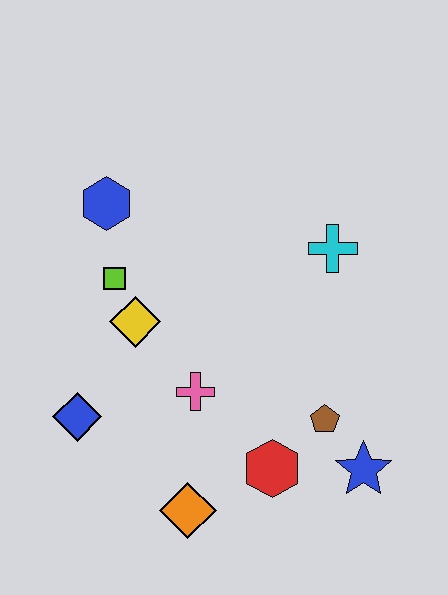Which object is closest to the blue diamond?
The yellow diamond is closest to the blue diamond.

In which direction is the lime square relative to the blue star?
The lime square is to the left of the blue star.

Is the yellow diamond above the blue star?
Yes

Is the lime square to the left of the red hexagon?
Yes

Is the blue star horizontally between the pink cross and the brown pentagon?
No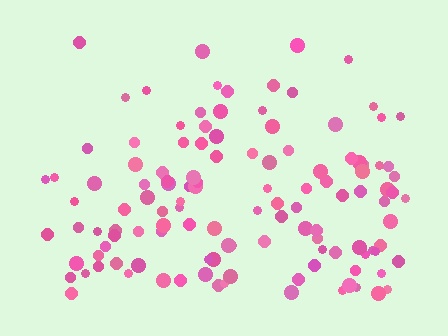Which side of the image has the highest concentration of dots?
The bottom.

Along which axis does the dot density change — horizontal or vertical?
Vertical.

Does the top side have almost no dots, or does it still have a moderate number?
Still a moderate number, just noticeably fewer than the bottom.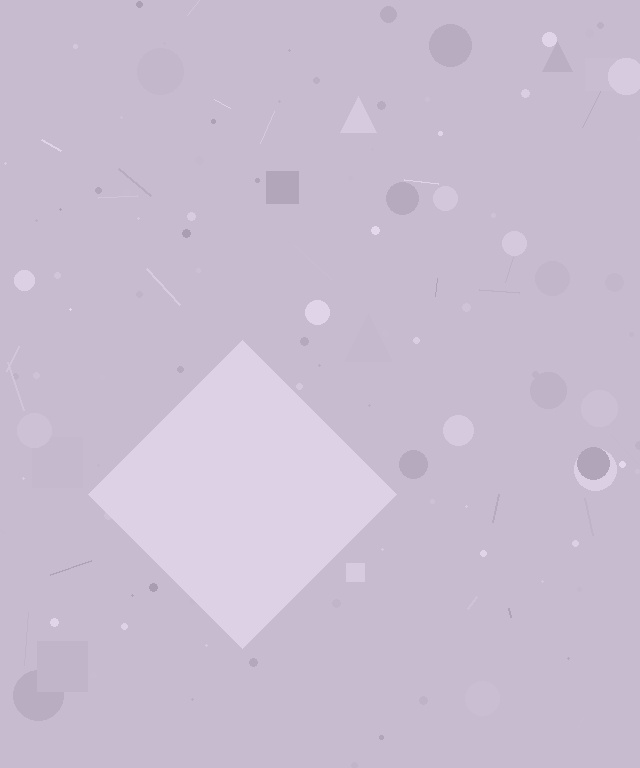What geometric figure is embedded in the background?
A diamond is embedded in the background.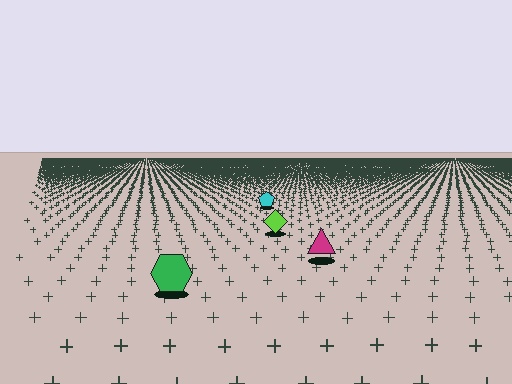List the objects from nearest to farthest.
From nearest to farthest: the green hexagon, the magenta triangle, the lime diamond, the cyan pentagon.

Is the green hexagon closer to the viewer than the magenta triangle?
Yes. The green hexagon is closer — you can tell from the texture gradient: the ground texture is coarser near it.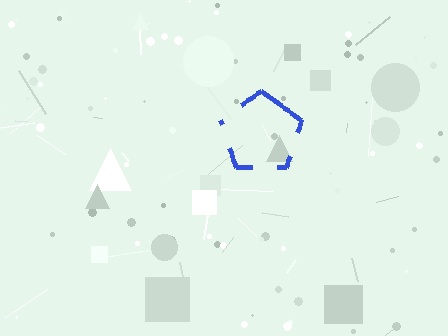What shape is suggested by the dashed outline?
The dashed outline suggests a pentagon.